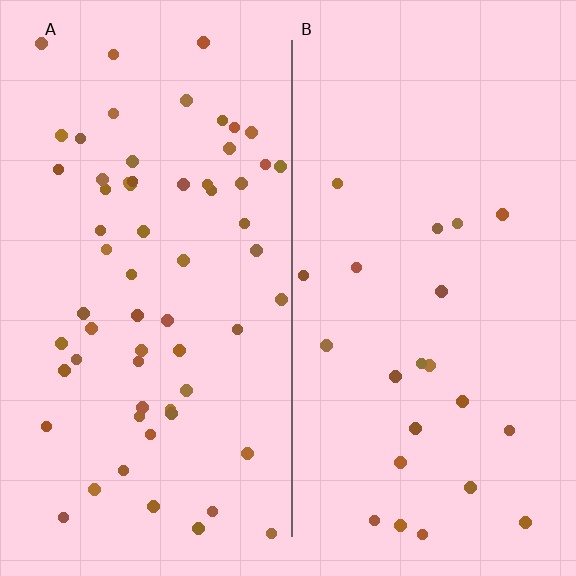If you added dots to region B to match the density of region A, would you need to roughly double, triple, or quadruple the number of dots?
Approximately triple.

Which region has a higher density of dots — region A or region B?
A (the left).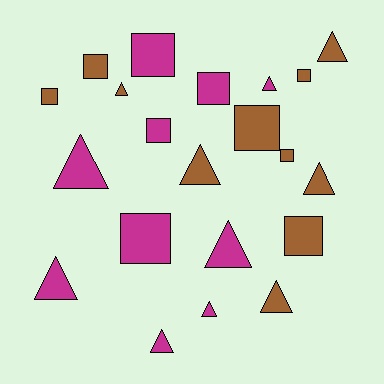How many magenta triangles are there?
There are 6 magenta triangles.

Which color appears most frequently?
Brown, with 11 objects.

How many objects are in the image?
There are 21 objects.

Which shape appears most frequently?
Triangle, with 11 objects.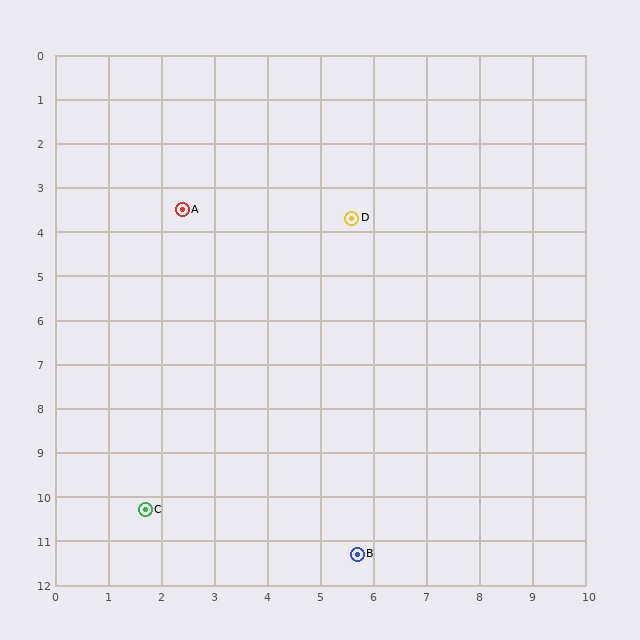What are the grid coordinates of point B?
Point B is at approximately (5.7, 11.3).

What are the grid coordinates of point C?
Point C is at approximately (1.7, 10.3).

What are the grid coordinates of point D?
Point D is at approximately (5.6, 3.7).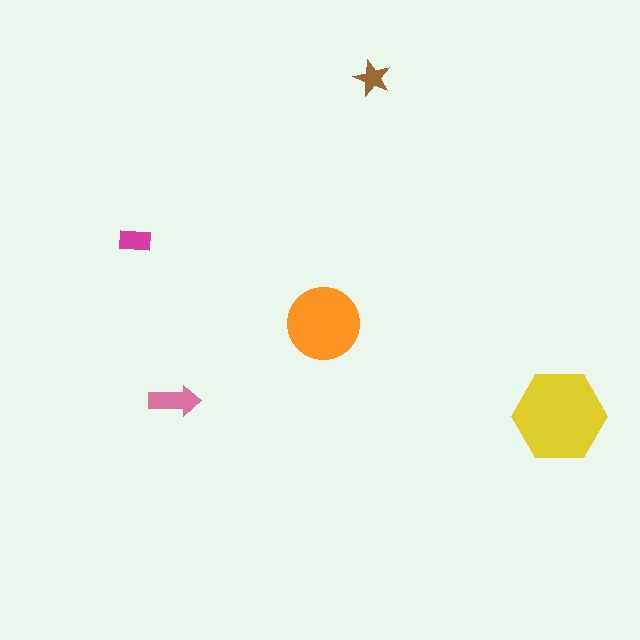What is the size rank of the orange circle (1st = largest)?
2nd.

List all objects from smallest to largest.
The brown star, the magenta rectangle, the pink arrow, the orange circle, the yellow hexagon.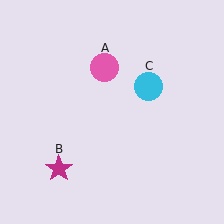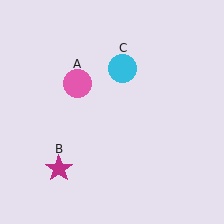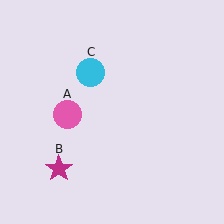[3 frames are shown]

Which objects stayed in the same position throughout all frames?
Magenta star (object B) remained stationary.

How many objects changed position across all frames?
2 objects changed position: pink circle (object A), cyan circle (object C).